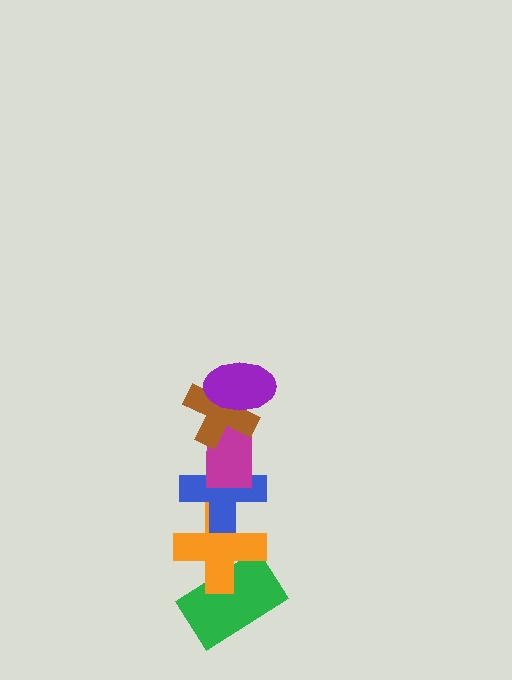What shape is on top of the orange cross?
The blue cross is on top of the orange cross.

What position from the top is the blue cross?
The blue cross is 4th from the top.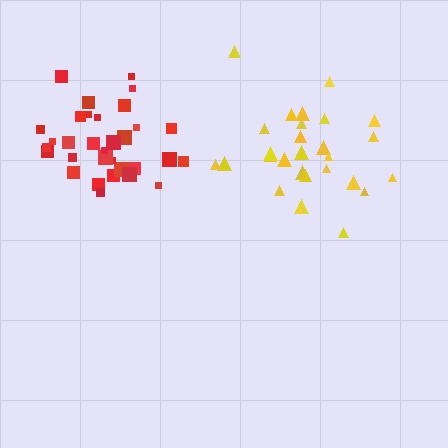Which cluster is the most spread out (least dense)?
Yellow.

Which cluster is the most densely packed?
Red.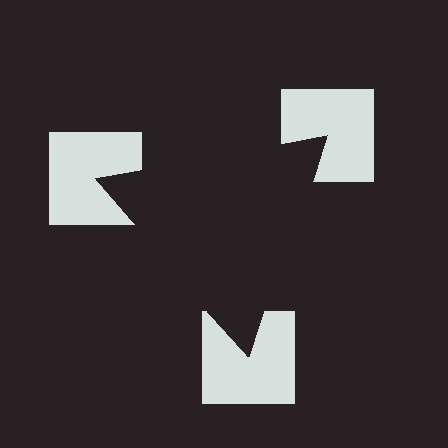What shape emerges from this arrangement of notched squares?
An illusory triangle — its edges are inferred from the aligned wedge cuts in the notched squares, not physically drawn.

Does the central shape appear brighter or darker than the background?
It typically appears slightly darker than the background, even though no actual brightness change is drawn.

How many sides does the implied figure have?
3 sides.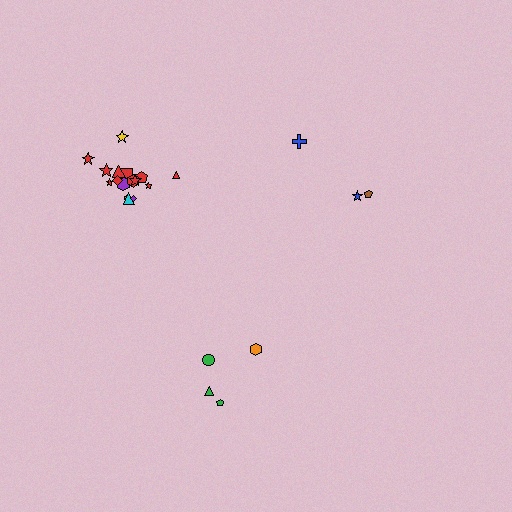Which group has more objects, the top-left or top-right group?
The top-left group.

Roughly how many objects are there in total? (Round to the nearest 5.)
Roughly 25 objects in total.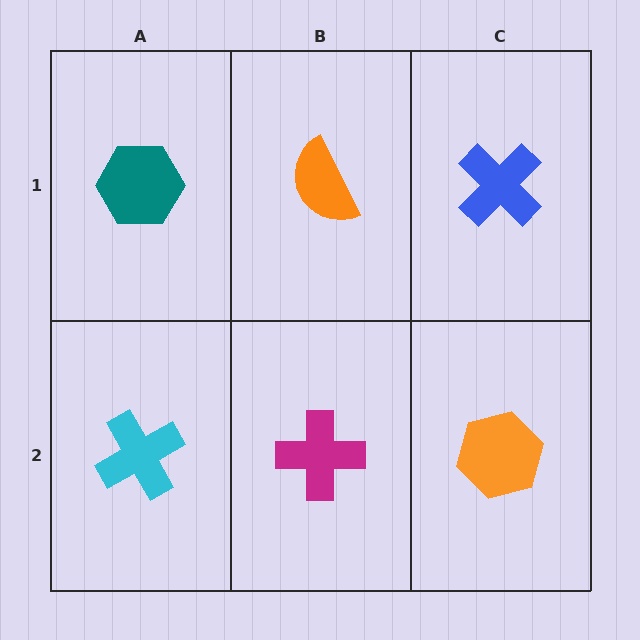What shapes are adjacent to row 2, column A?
A teal hexagon (row 1, column A), a magenta cross (row 2, column B).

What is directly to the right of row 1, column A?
An orange semicircle.